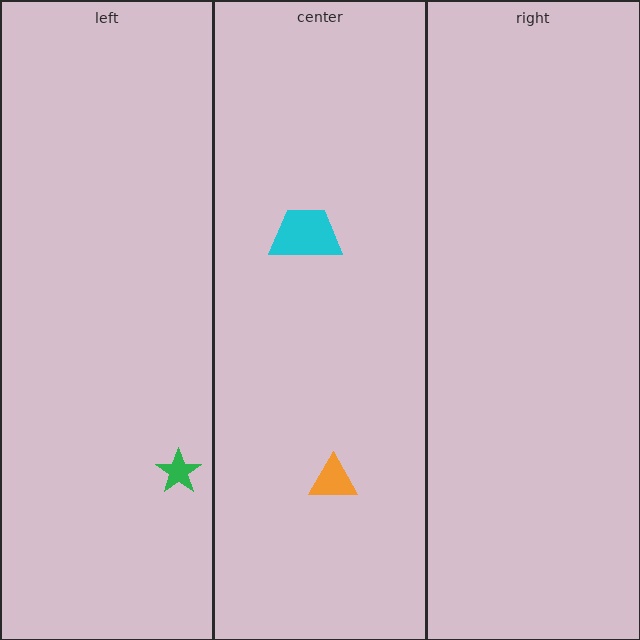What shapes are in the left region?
The green star.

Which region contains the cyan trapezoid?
The center region.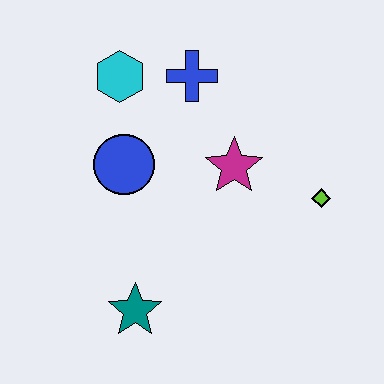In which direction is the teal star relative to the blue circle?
The teal star is below the blue circle.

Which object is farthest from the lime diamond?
The cyan hexagon is farthest from the lime diamond.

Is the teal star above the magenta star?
No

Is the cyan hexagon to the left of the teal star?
Yes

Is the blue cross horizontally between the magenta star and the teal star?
Yes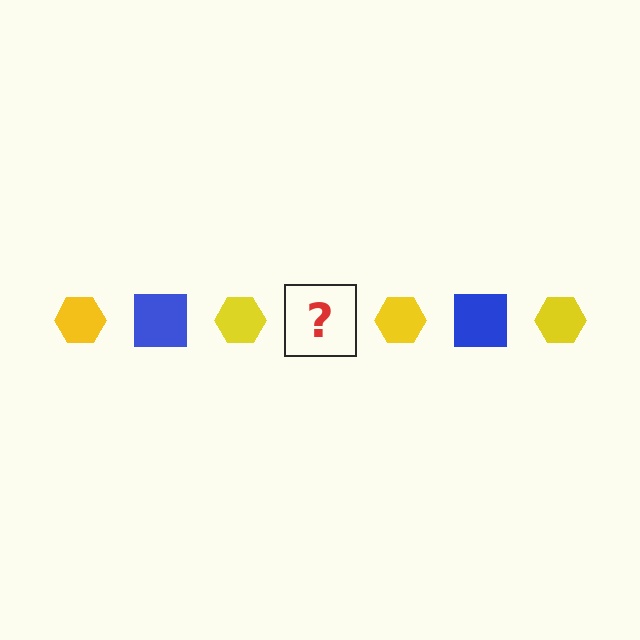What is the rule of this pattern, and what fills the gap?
The rule is that the pattern alternates between yellow hexagon and blue square. The gap should be filled with a blue square.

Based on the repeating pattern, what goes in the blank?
The blank should be a blue square.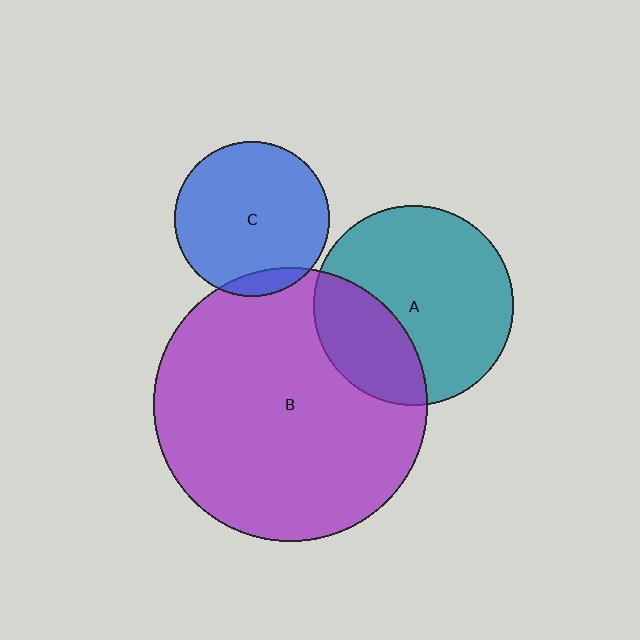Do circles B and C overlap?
Yes.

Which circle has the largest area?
Circle B (purple).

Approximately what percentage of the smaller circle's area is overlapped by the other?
Approximately 10%.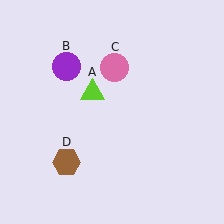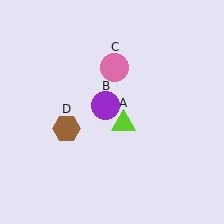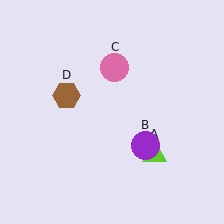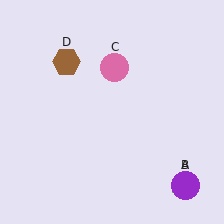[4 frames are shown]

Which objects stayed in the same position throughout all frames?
Pink circle (object C) remained stationary.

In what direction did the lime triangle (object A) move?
The lime triangle (object A) moved down and to the right.